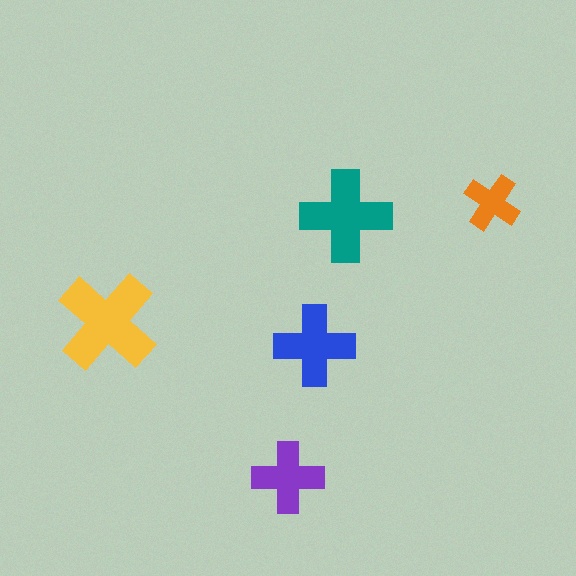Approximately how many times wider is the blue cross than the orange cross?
About 1.5 times wider.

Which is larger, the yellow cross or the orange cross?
The yellow one.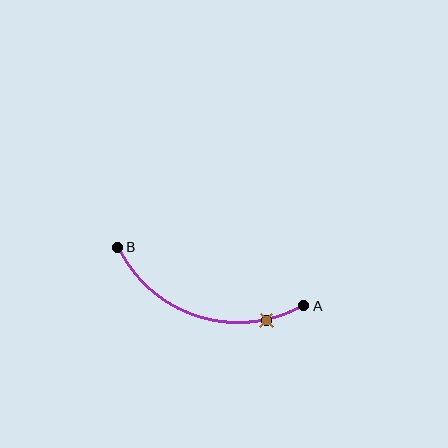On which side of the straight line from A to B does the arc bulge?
The arc bulges below the straight line connecting A and B.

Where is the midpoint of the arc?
The arc midpoint is the point on the curve farthest from the straight line joining A and B. It sits below that line.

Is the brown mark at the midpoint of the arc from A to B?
No. The brown mark lies on the arc but is closer to endpoint A. The arc midpoint would be at the point on the curve equidistant along the arc from both A and B.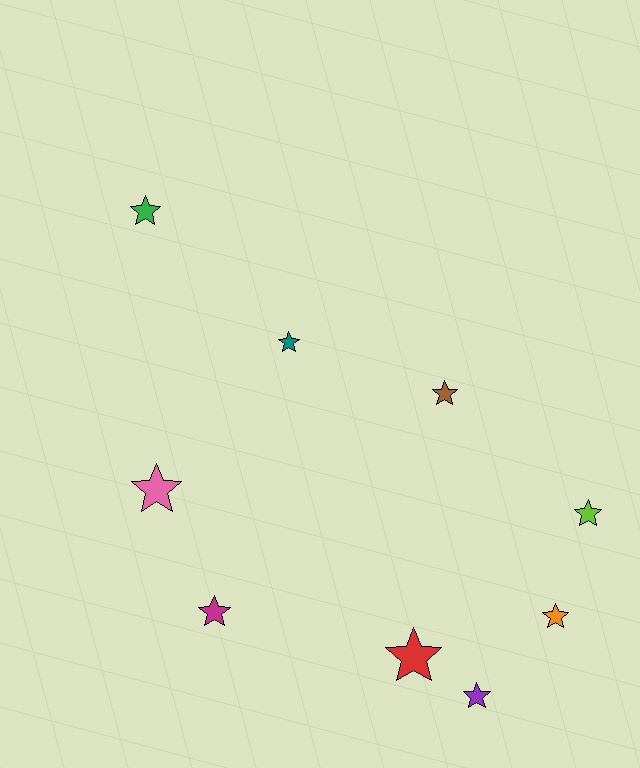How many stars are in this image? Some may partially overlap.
There are 9 stars.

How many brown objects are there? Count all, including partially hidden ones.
There is 1 brown object.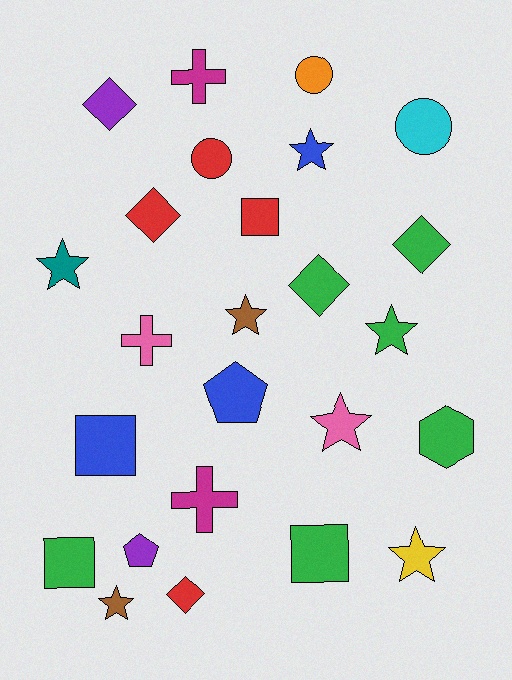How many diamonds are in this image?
There are 5 diamonds.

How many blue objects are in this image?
There are 3 blue objects.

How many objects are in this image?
There are 25 objects.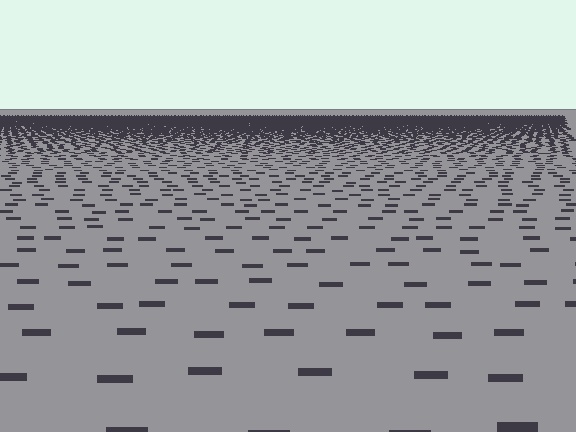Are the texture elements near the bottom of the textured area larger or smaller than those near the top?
Larger. Near the bottom, elements are closer to the viewer and appear at a bigger on-screen size.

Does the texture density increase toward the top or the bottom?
Density increases toward the top.